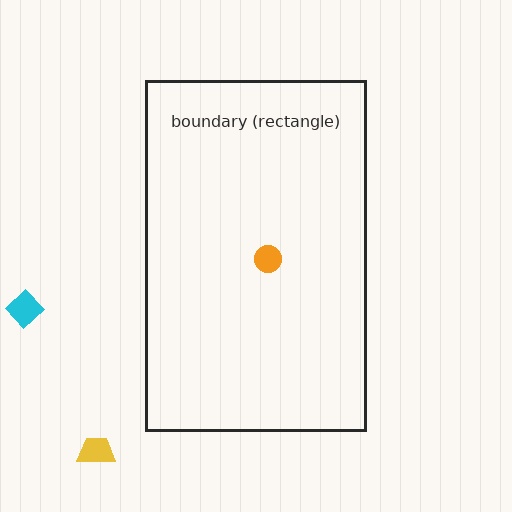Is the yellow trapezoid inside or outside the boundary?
Outside.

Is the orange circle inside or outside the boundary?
Inside.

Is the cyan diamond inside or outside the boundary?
Outside.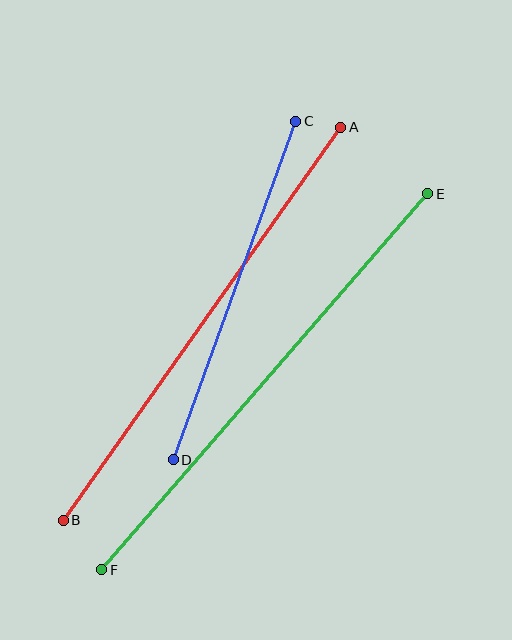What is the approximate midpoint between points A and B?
The midpoint is at approximately (202, 324) pixels.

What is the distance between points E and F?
The distance is approximately 497 pixels.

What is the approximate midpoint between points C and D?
The midpoint is at approximately (235, 291) pixels.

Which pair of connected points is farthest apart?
Points E and F are farthest apart.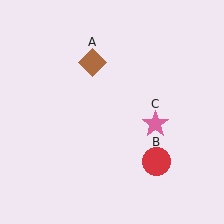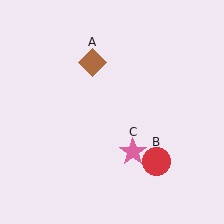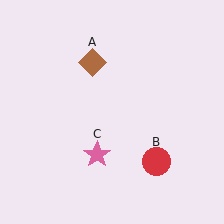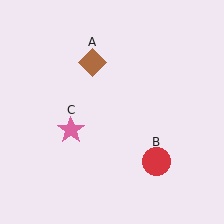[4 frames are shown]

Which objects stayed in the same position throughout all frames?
Brown diamond (object A) and red circle (object B) remained stationary.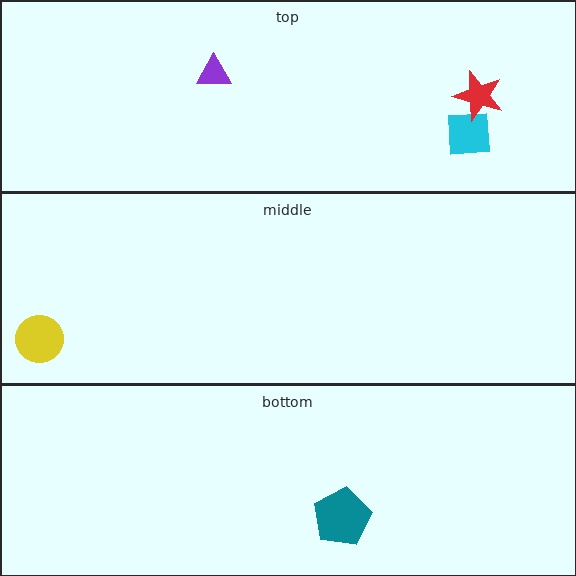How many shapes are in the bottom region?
1.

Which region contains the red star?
The top region.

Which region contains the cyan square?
The top region.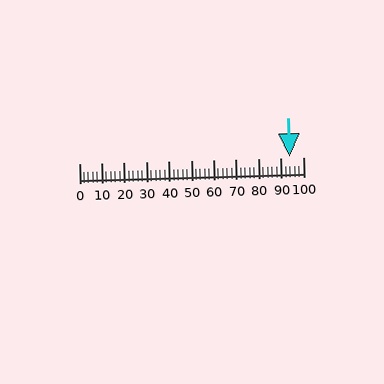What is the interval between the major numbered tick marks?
The major tick marks are spaced 10 units apart.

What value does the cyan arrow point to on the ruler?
The cyan arrow points to approximately 94.